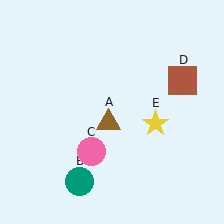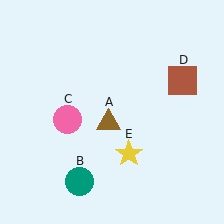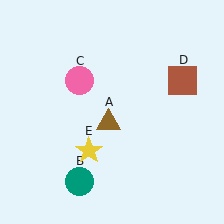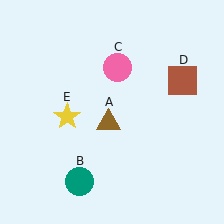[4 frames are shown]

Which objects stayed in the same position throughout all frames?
Brown triangle (object A) and teal circle (object B) and brown square (object D) remained stationary.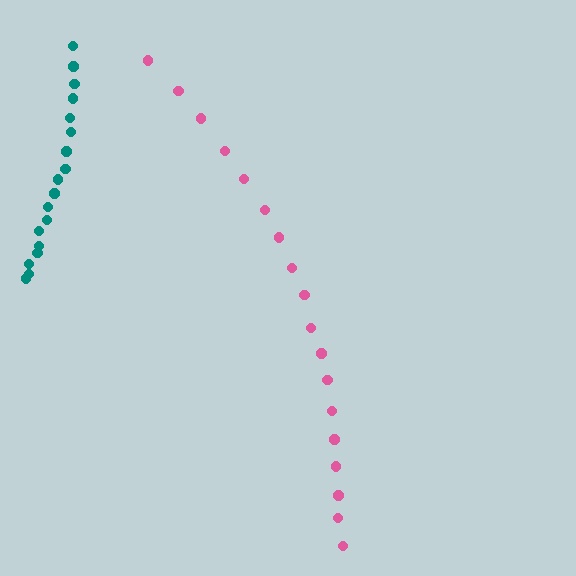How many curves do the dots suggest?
There are 2 distinct paths.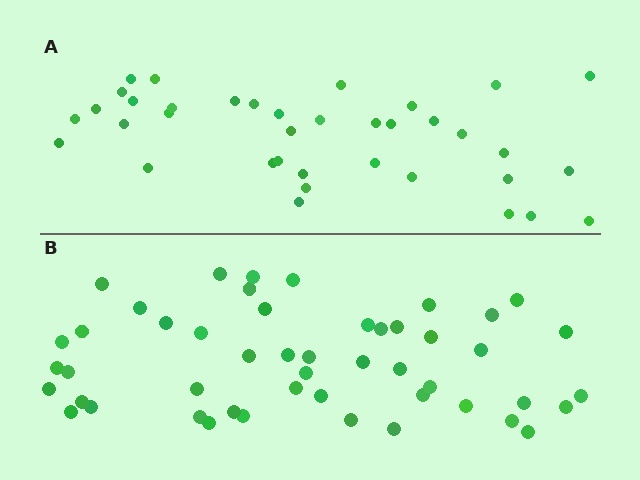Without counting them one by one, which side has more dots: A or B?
Region B (the bottom region) has more dots.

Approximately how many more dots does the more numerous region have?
Region B has roughly 12 or so more dots than region A.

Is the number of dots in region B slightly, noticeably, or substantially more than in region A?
Region B has noticeably more, but not dramatically so. The ratio is roughly 1.3 to 1.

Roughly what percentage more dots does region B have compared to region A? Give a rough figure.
About 30% more.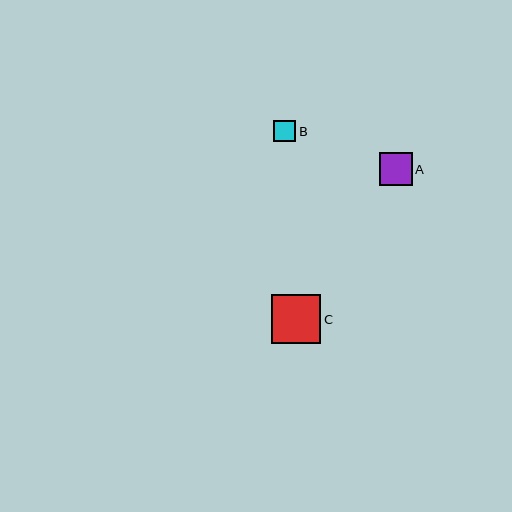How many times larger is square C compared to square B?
Square C is approximately 2.3 times the size of square B.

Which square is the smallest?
Square B is the smallest with a size of approximately 22 pixels.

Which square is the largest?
Square C is the largest with a size of approximately 49 pixels.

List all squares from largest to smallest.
From largest to smallest: C, A, B.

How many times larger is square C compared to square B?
Square C is approximately 2.3 times the size of square B.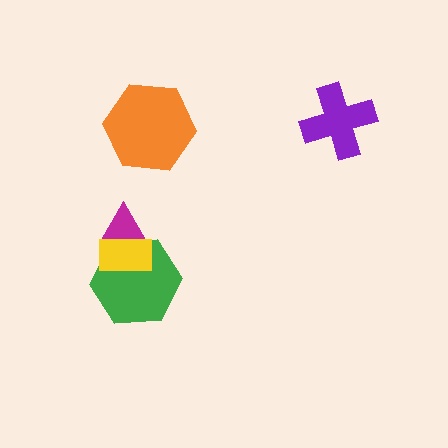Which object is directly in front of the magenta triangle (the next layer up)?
The green hexagon is directly in front of the magenta triangle.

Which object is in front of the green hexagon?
The yellow rectangle is in front of the green hexagon.